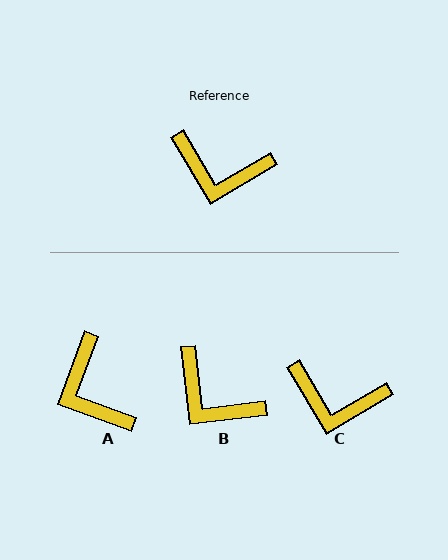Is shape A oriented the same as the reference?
No, it is off by about 51 degrees.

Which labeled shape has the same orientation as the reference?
C.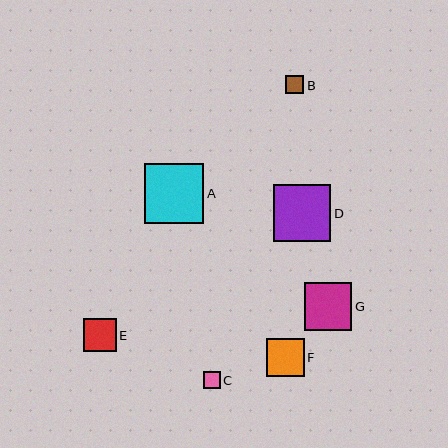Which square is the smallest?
Square C is the smallest with a size of approximately 17 pixels.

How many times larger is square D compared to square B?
Square D is approximately 3.2 times the size of square B.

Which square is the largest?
Square A is the largest with a size of approximately 59 pixels.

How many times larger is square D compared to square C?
Square D is approximately 3.4 times the size of square C.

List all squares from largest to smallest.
From largest to smallest: A, D, G, F, E, B, C.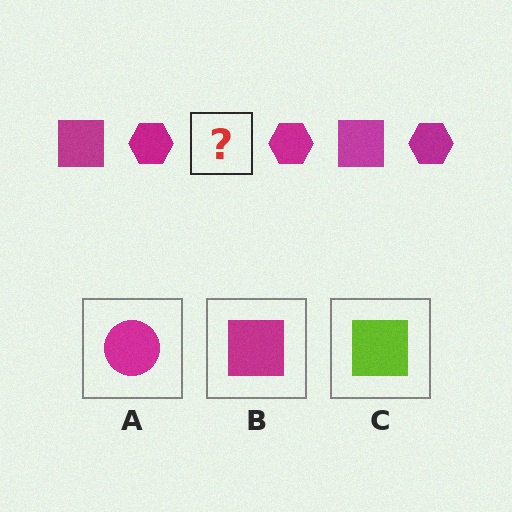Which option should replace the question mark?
Option B.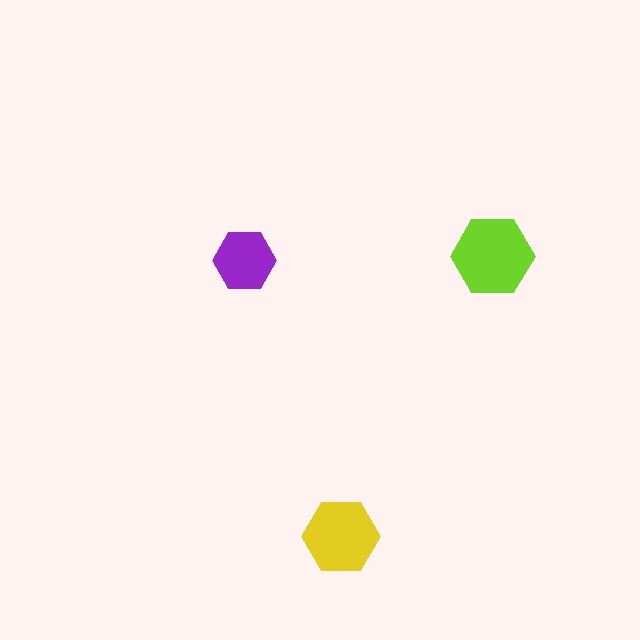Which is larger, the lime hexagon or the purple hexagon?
The lime one.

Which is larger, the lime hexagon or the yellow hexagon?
The lime one.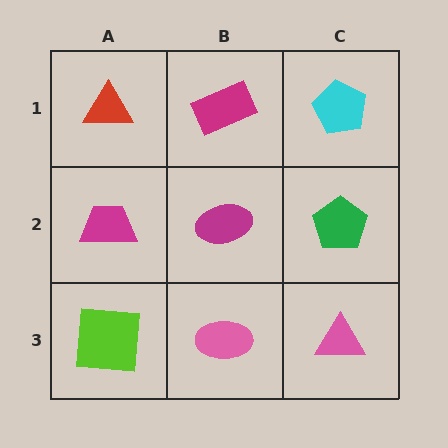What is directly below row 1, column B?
A magenta ellipse.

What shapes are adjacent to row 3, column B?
A magenta ellipse (row 2, column B), a lime square (row 3, column A), a pink triangle (row 3, column C).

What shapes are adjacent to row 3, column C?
A green pentagon (row 2, column C), a pink ellipse (row 3, column B).